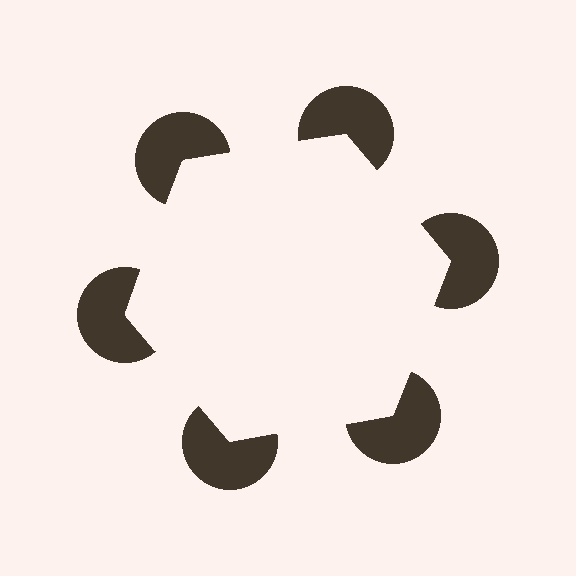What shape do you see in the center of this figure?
An illusory hexagon — its edges are inferred from the aligned wedge cuts in the pac-man discs, not physically drawn.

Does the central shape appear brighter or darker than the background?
It typically appears slightly brighter than the background, even though no actual brightness change is drawn.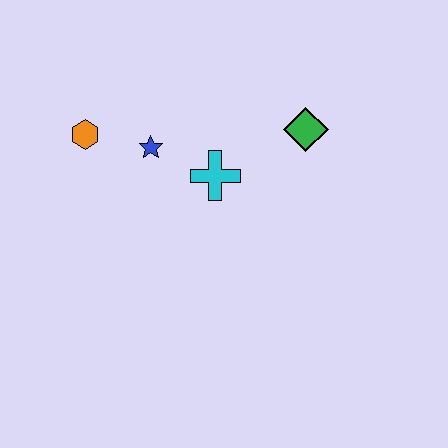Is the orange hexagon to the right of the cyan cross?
No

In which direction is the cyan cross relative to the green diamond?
The cyan cross is to the left of the green diamond.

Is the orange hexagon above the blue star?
Yes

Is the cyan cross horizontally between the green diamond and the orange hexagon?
Yes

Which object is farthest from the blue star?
The green diamond is farthest from the blue star.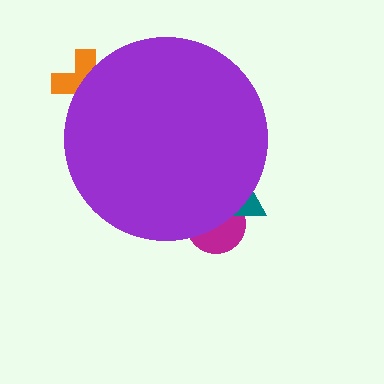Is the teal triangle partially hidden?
Yes, the teal triangle is partially hidden behind the purple circle.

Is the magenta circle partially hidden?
Yes, the magenta circle is partially hidden behind the purple circle.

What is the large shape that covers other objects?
A purple circle.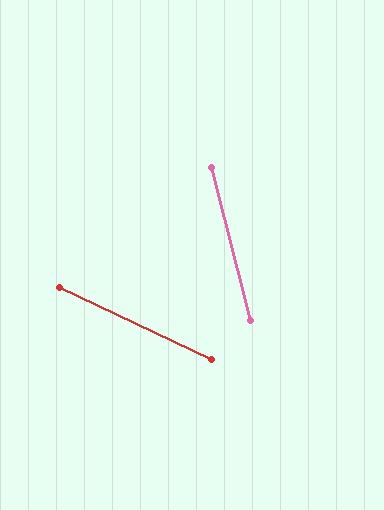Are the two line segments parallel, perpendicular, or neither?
Neither parallel nor perpendicular — they differ by about 50°.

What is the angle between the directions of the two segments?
Approximately 50 degrees.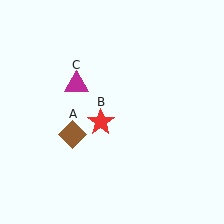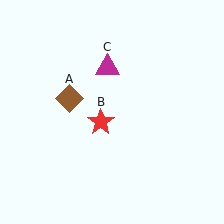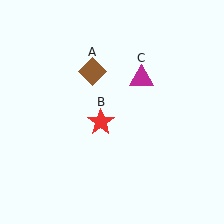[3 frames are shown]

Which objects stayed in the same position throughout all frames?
Red star (object B) remained stationary.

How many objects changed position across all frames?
2 objects changed position: brown diamond (object A), magenta triangle (object C).